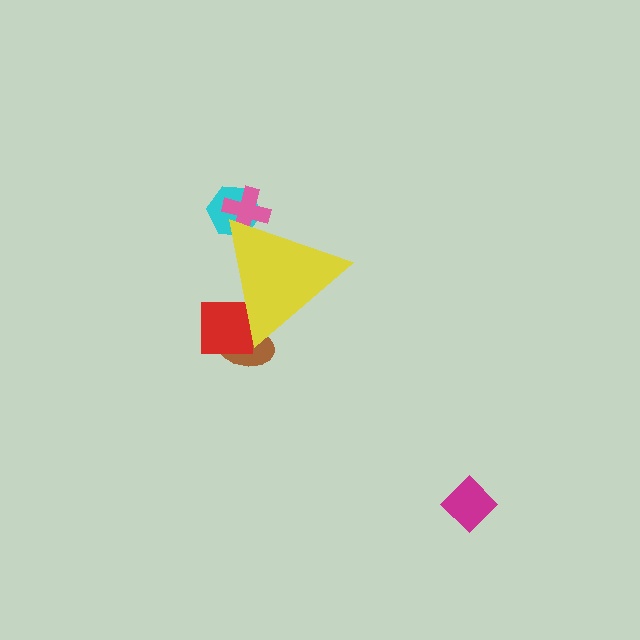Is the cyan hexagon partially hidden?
Yes, the cyan hexagon is partially hidden behind the yellow triangle.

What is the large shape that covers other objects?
A yellow triangle.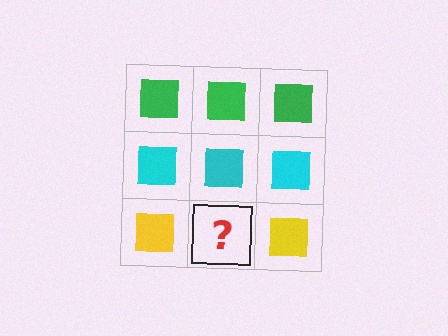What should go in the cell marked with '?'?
The missing cell should contain a yellow square.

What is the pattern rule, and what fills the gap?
The rule is that each row has a consistent color. The gap should be filled with a yellow square.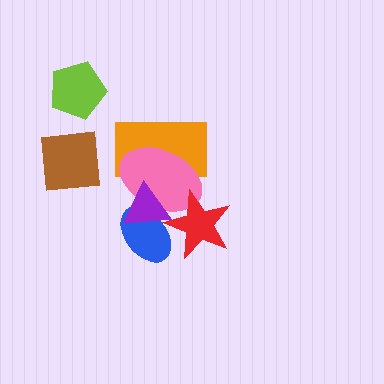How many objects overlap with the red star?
3 objects overlap with the red star.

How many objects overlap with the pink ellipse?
4 objects overlap with the pink ellipse.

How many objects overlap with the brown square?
0 objects overlap with the brown square.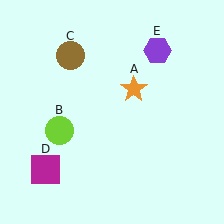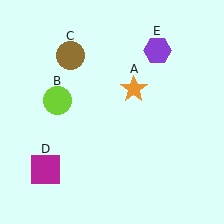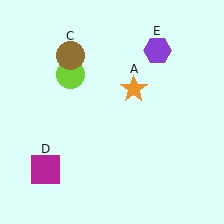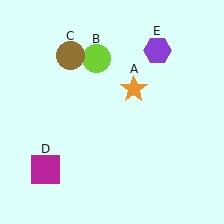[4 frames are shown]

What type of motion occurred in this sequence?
The lime circle (object B) rotated clockwise around the center of the scene.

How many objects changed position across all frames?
1 object changed position: lime circle (object B).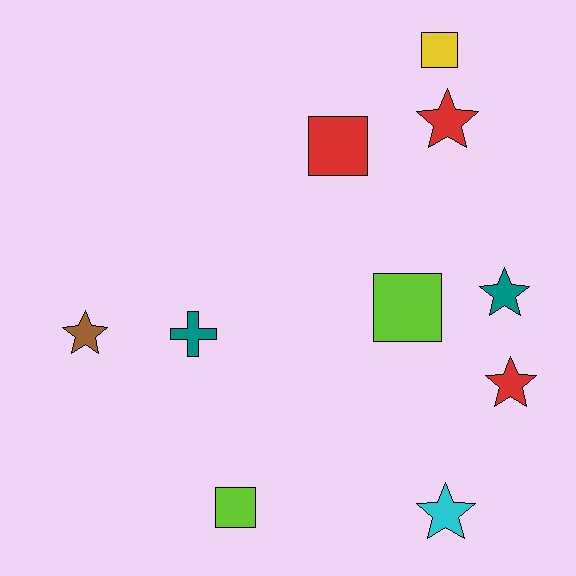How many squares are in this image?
There are 4 squares.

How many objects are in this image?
There are 10 objects.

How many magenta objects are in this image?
There are no magenta objects.